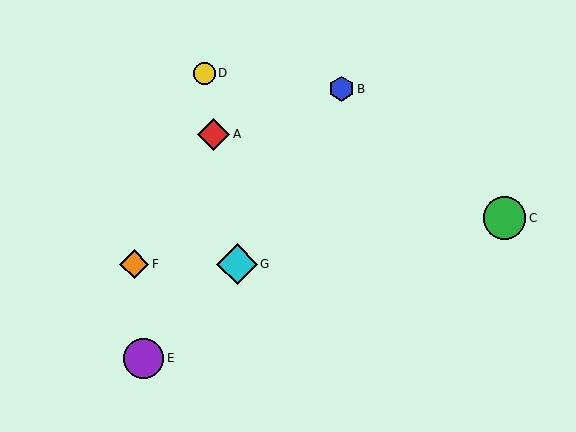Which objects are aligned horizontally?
Objects F, G are aligned horizontally.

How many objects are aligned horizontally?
2 objects (F, G) are aligned horizontally.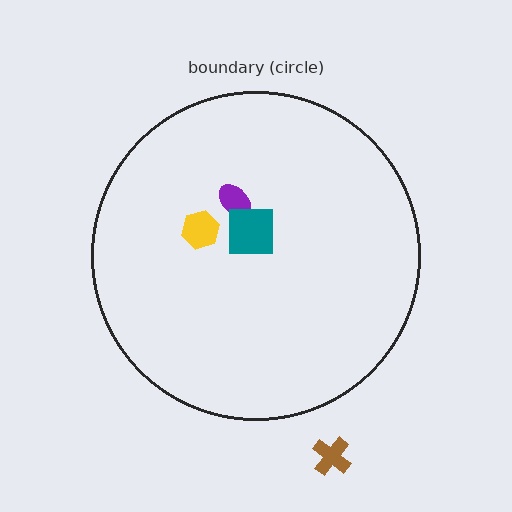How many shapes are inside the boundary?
3 inside, 1 outside.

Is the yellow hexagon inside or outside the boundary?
Inside.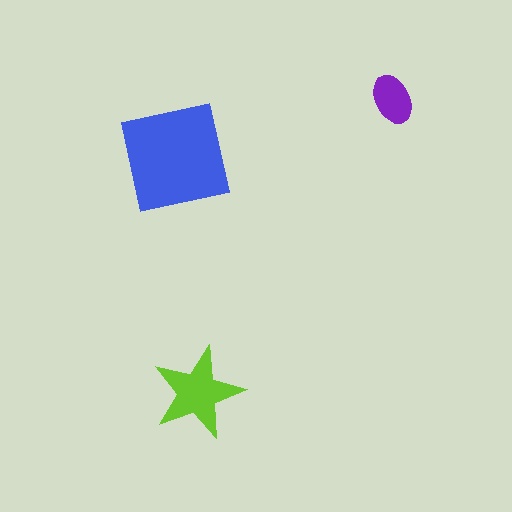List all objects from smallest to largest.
The purple ellipse, the lime star, the blue square.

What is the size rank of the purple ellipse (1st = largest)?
3rd.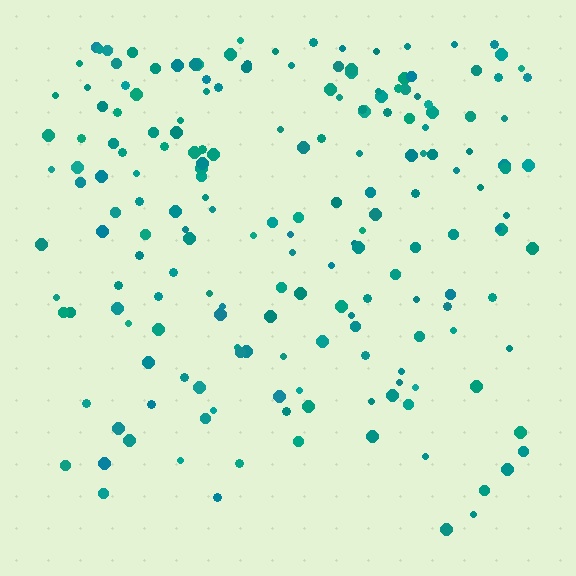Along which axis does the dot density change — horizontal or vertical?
Vertical.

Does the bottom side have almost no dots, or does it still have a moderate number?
Still a moderate number, just noticeably fewer than the top.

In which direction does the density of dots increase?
From bottom to top, with the top side densest.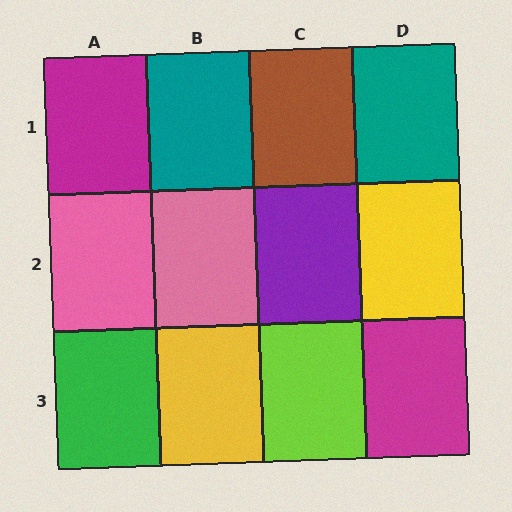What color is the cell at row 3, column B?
Yellow.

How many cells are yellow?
2 cells are yellow.